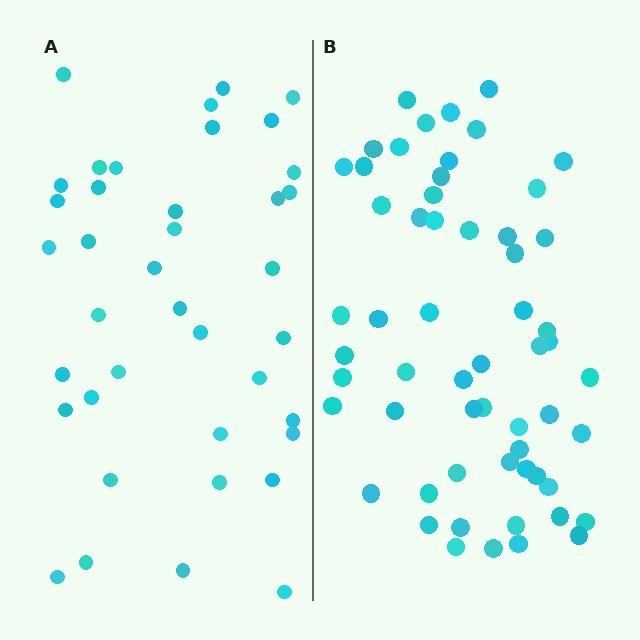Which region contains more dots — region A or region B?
Region B (the right region) has more dots.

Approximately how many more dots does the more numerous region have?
Region B has approximately 20 more dots than region A.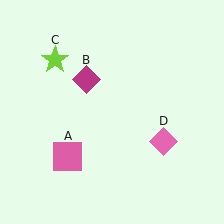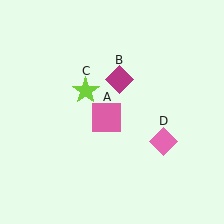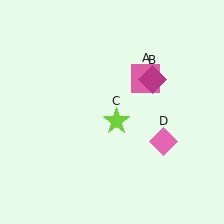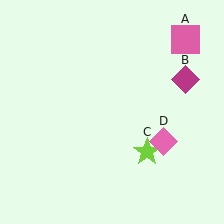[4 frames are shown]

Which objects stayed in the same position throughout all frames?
Pink diamond (object D) remained stationary.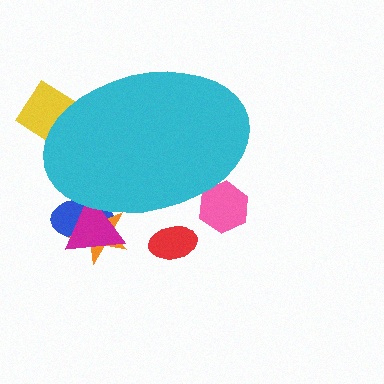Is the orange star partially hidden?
Yes, the orange star is partially hidden behind the cyan ellipse.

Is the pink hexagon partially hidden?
Yes, the pink hexagon is partially hidden behind the cyan ellipse.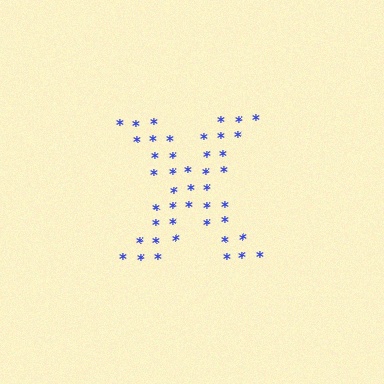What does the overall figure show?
The overall figure shows the letter X.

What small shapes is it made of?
It is made of small asterisks.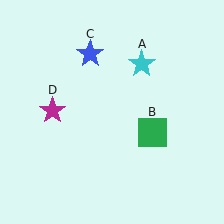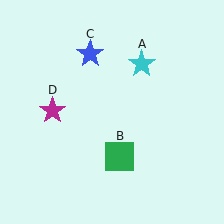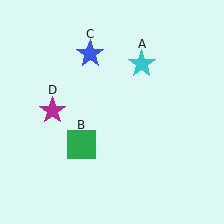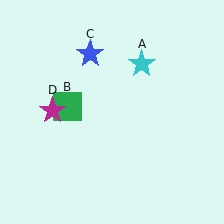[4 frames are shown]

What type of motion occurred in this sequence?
The green square (object B) rotated clockwise around the center of the scene.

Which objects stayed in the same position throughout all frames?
Cyan star (object A) and blue star (object C) and magenta star (object D) remained stationary.